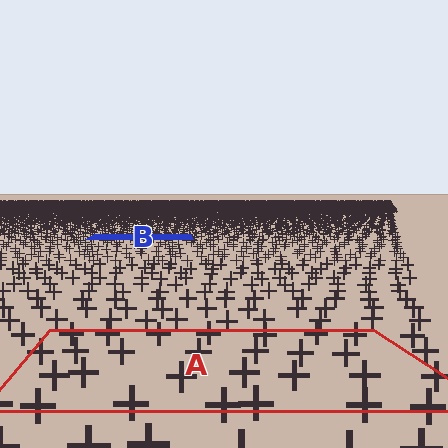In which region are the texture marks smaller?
The texture marks are smaller in region B, because it is farther away.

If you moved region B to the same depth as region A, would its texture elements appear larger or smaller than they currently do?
They would appear larger. At a closer depth, the same texture elements are projected at a bigger on-screen size.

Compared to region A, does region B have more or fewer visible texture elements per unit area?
Region B has more texture elements per unit area — they are packed more densely because it is farther away.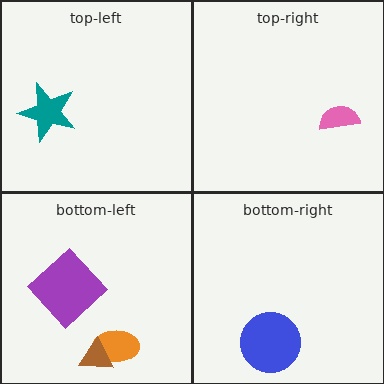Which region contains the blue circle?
The bottom-right region.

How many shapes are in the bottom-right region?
1.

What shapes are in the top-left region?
The teal star.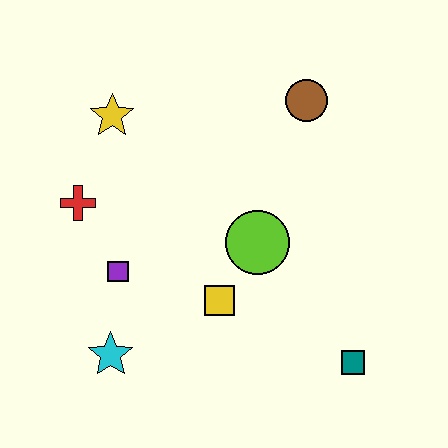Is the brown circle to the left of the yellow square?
No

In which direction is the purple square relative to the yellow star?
The purple square is below the yellow star.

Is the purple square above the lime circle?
No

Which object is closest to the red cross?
The purple square is closest to the red cross.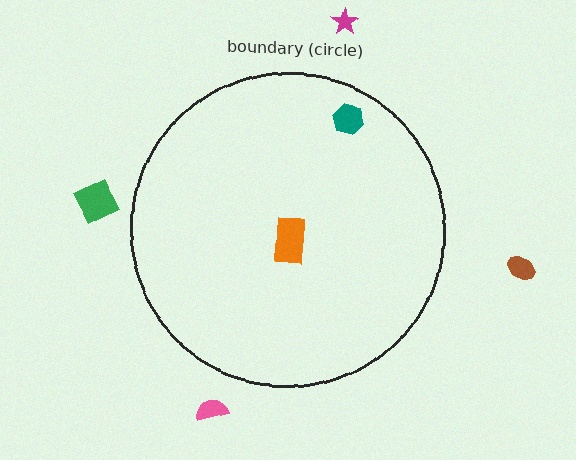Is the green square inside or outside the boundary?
Outside.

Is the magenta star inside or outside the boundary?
Outside.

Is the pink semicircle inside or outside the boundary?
Outside.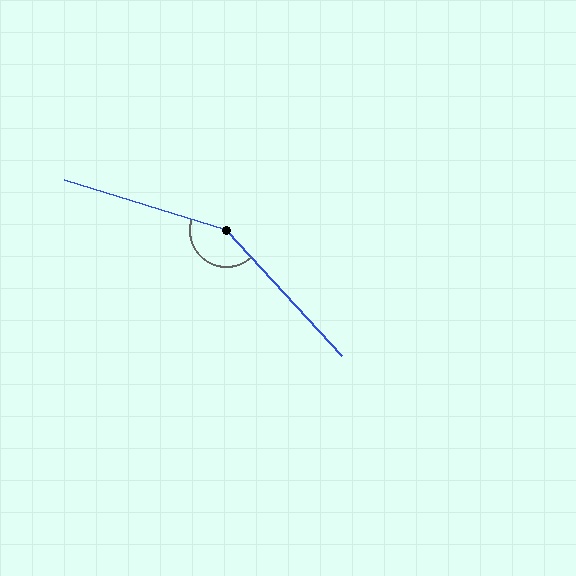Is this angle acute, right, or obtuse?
It is obtuse.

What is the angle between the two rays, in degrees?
Approximately 150 degrees.